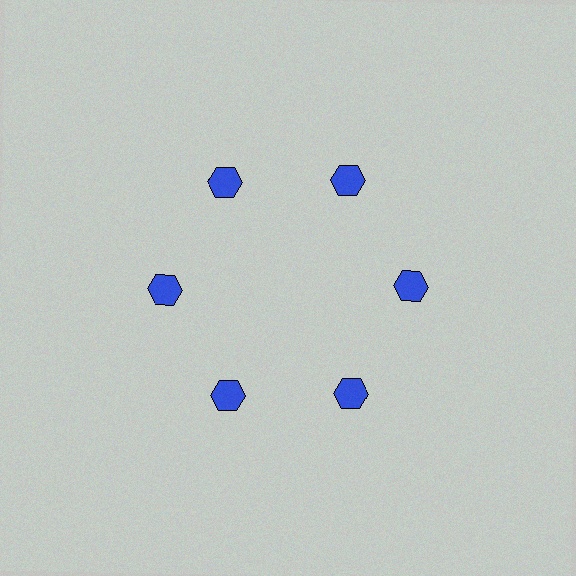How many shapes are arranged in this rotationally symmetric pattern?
There are 6 shapes, arranged in 6 groups of 1.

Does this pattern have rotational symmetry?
Yes, this pattern has 6-fold rotational symmetry. It looks the same after rotating 60 degrees around the center.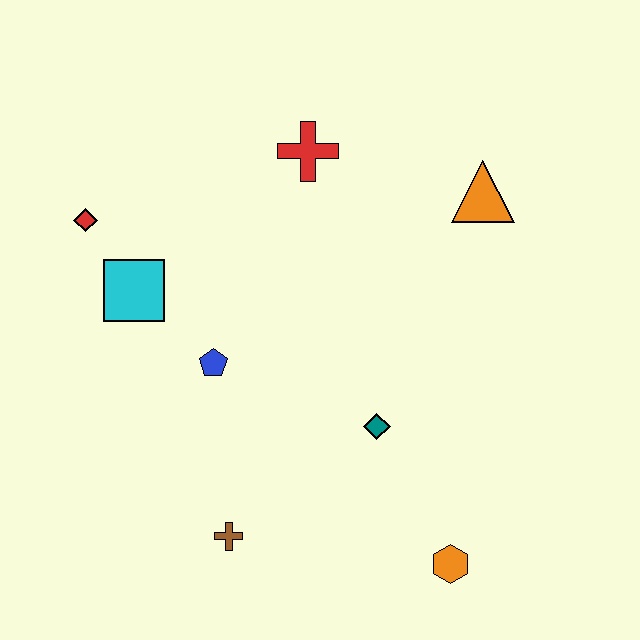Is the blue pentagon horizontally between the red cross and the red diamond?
Yes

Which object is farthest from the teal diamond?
The red diamond is farthest from the teal diamond.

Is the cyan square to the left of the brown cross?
Yes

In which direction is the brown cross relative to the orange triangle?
The brown cross is below the orange triangle.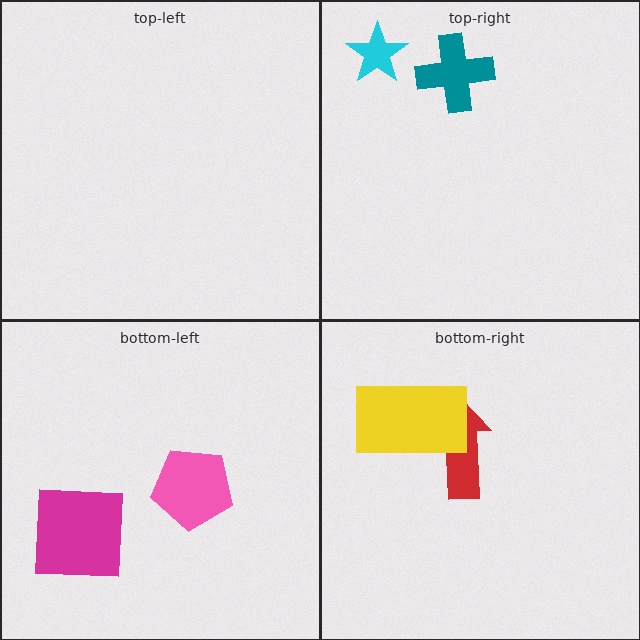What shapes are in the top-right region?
The cyan star, the teal cross.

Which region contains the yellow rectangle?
The bottom-right region.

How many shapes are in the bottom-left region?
2.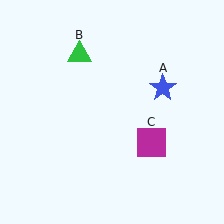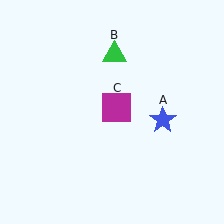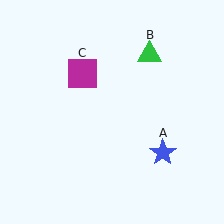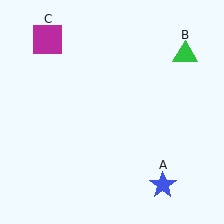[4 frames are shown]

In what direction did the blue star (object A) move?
The blue star (object A) moved down.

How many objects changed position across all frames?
3 objects changed position: blue star (object A), green triangle (object B), magenta square (object C).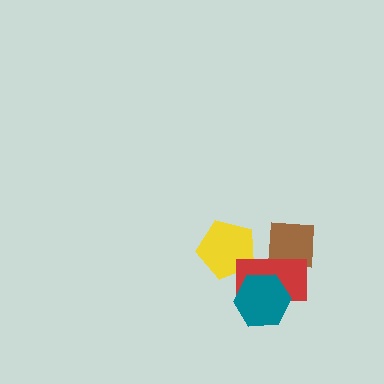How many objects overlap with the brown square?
1 object overlaps with the brown square.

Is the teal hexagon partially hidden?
No, no other shape covers it.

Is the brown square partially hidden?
Yes, it is partially covered by another shape.